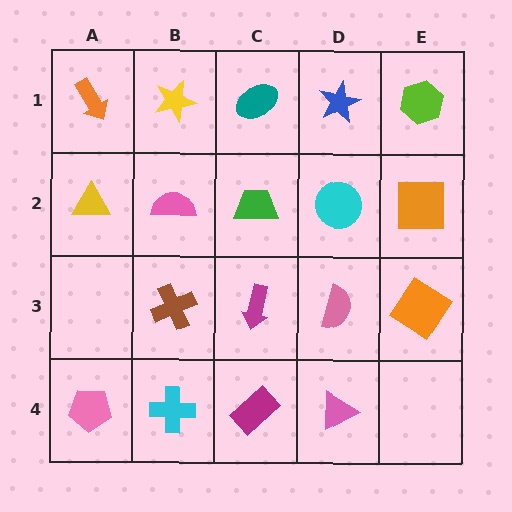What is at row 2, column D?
A cyan circle.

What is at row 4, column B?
A cyan cross.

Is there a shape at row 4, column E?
No, that cell is empty.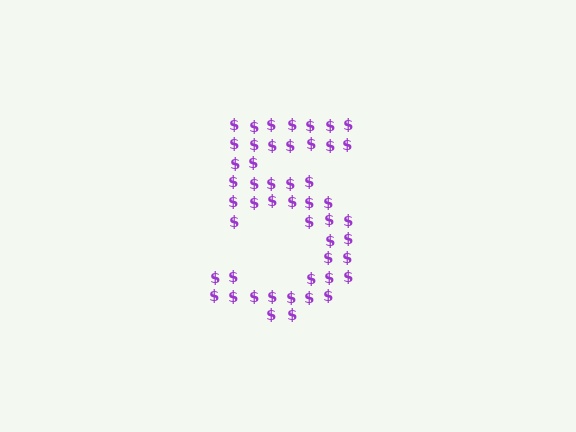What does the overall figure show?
The overall figure shows the digit 5.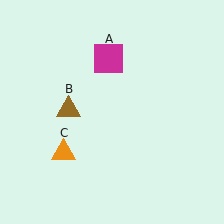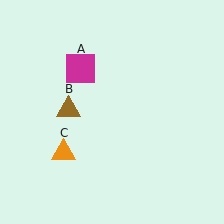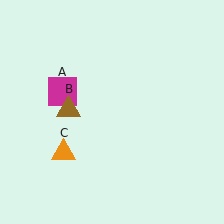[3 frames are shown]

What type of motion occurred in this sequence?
The magenta square (object A) rotated counterclockwise around the center of the scene.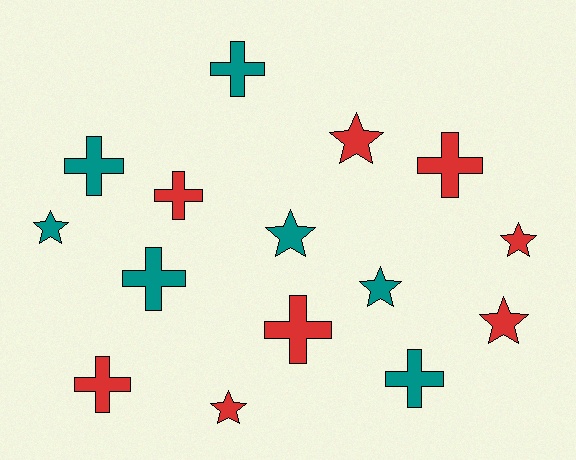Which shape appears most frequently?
Cross, with 8 objects.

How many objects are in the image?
There are 15 objects.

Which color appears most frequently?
Red, with 8 objects.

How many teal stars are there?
There are 3 teal stars.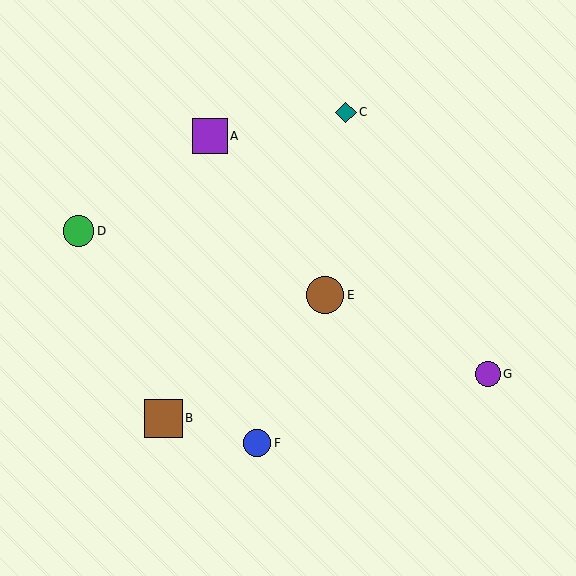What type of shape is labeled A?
Shape A is a purple square.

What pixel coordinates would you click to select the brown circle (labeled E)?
Click at (325, 295) to select the brown circle E.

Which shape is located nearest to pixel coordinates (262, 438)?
The blue circle (labeled F) at (257, 443) is nearest to that location.